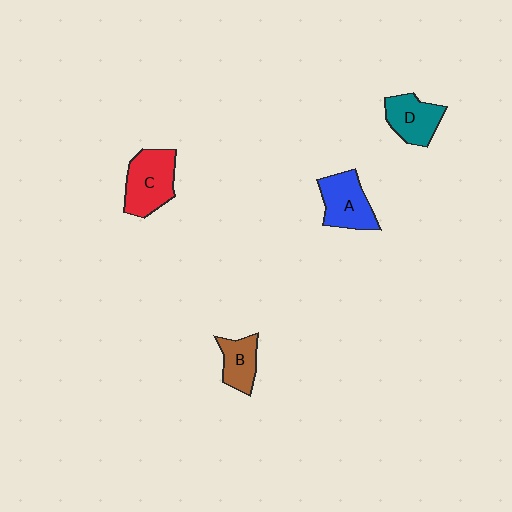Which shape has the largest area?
Shape C (red).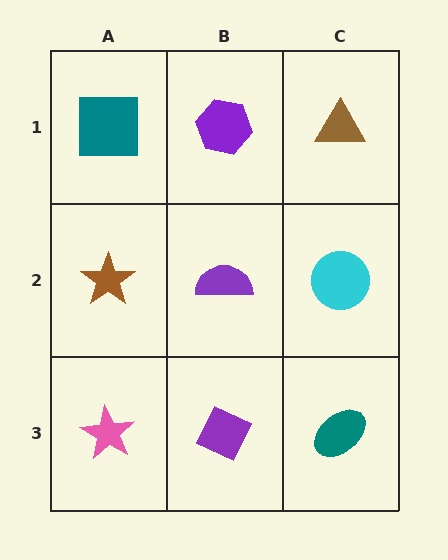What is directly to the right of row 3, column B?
A teal ellipse.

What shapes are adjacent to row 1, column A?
A brown star (row 2, column A), a purple hexagon (row 1, column B).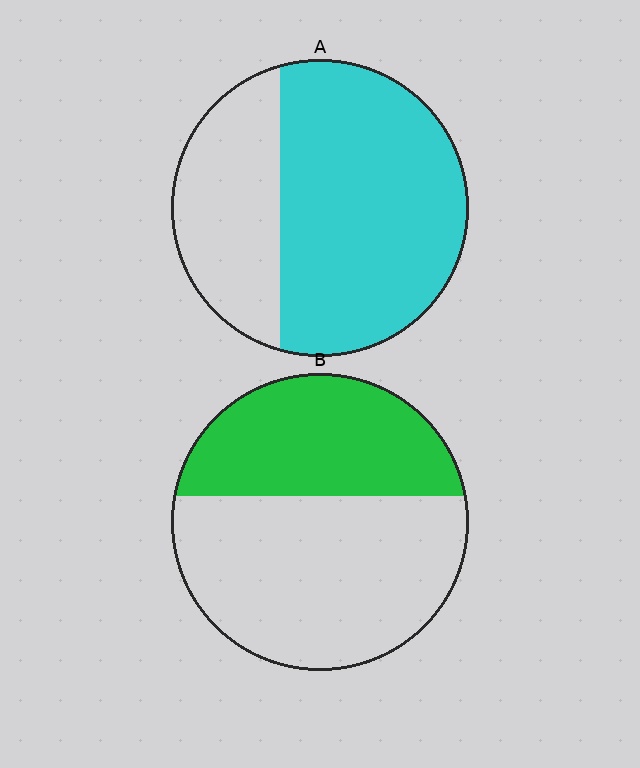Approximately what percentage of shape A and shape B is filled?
A is approximately 65% and B is approximately 40%.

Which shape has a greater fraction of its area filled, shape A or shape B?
Shape A.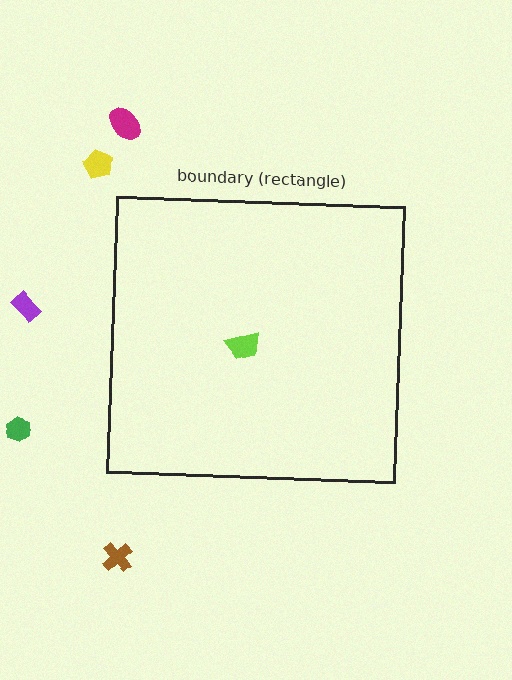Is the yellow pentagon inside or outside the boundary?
Outside.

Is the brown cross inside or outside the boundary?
Outside.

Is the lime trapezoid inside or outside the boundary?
Inside.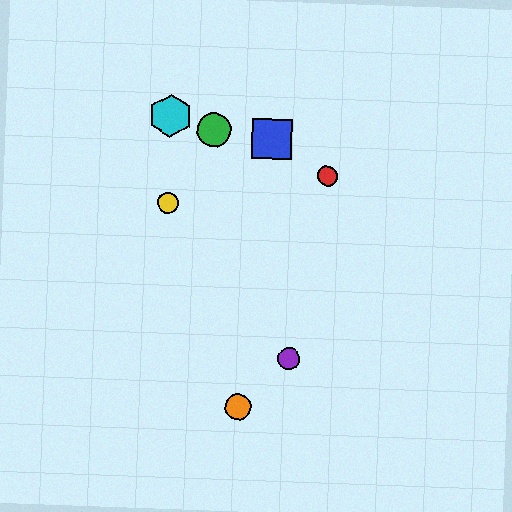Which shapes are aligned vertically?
The yellow circle, the cyan hexagon are aligned vertically.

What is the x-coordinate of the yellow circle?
The yellow circle is at x≈168.